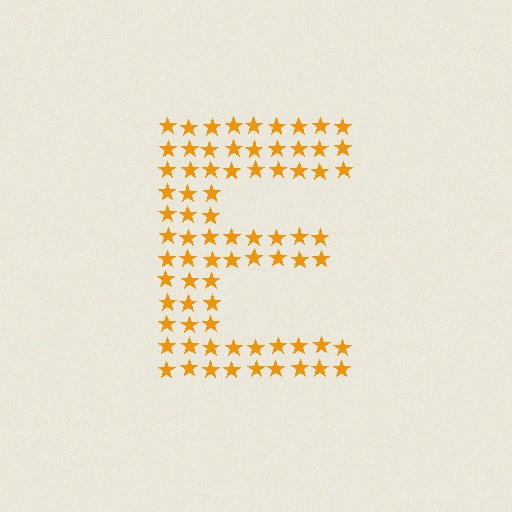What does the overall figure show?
The overall figure shows the letter E.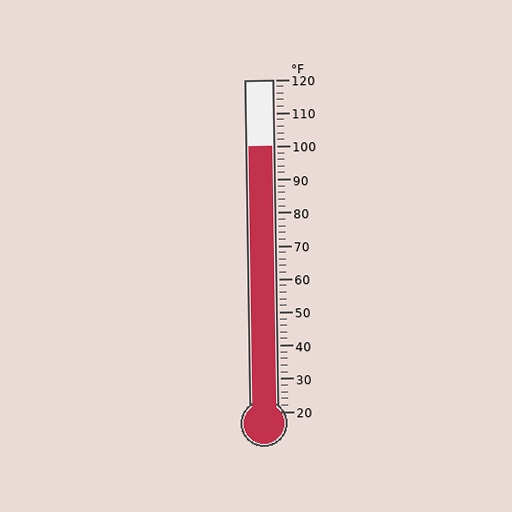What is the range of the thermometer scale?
The thermometer scale ranges from 20°F to 120°F.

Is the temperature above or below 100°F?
The temperature is at 100°F.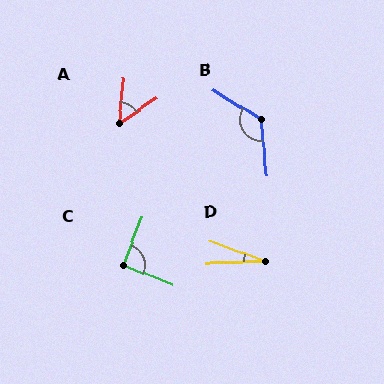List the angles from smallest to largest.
D (22°), A (52°), C (92°), B (127°).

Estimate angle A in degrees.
Approximately 52 degrees.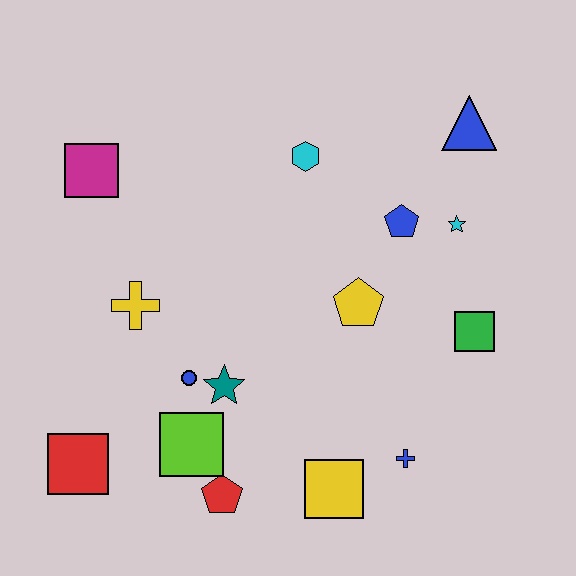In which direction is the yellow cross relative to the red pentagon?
The yellow cross is above the red pentagon.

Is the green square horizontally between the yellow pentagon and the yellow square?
No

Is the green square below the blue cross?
No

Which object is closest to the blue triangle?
The cyan star is closest to the blue triangle.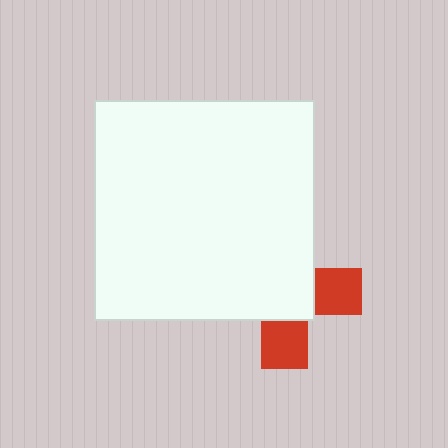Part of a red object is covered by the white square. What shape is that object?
It is a cross.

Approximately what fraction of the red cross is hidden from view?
Roughly 64% of the red cross is hidden behind the white square.